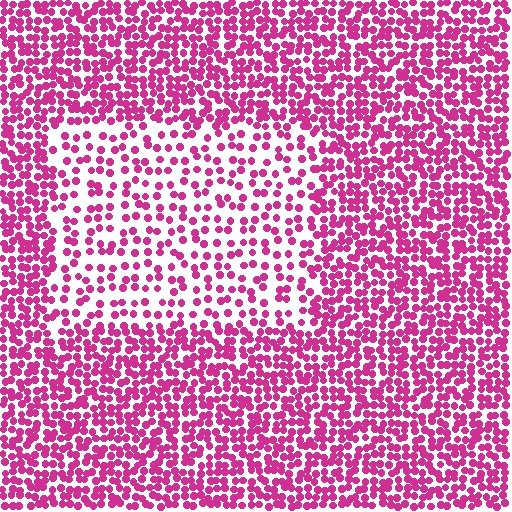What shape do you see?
I see a rectangle.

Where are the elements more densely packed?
The elements are more densely packed outside the rectangle boundary.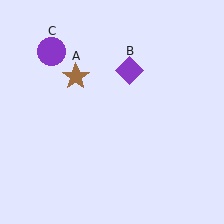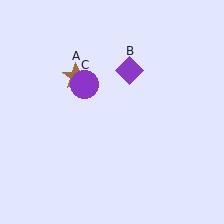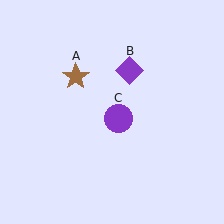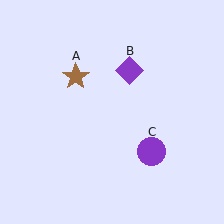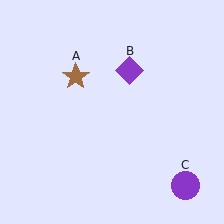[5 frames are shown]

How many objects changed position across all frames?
1 object changed position: purple circle (object C).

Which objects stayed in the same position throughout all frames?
Brown star (object A) and purple diamond (object B) remained stationary.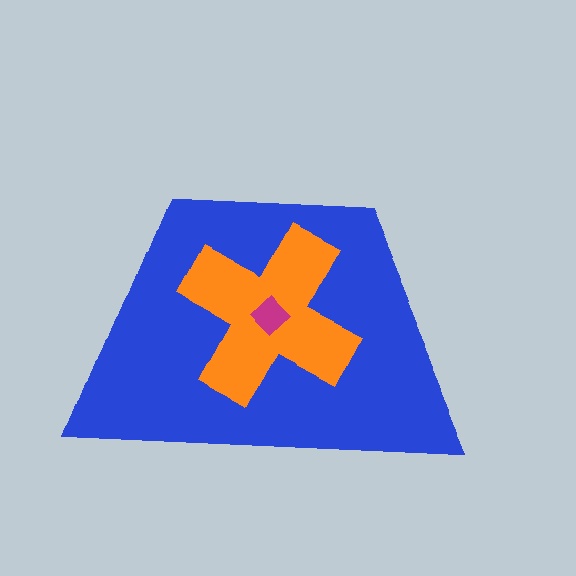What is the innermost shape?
The magenta diamond.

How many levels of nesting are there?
3.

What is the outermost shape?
The blue trapezoid.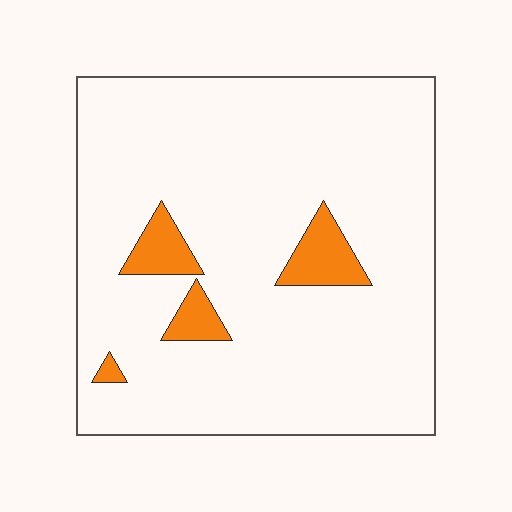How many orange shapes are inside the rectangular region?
4.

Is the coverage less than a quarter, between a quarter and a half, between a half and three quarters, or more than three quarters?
Less than a quarter.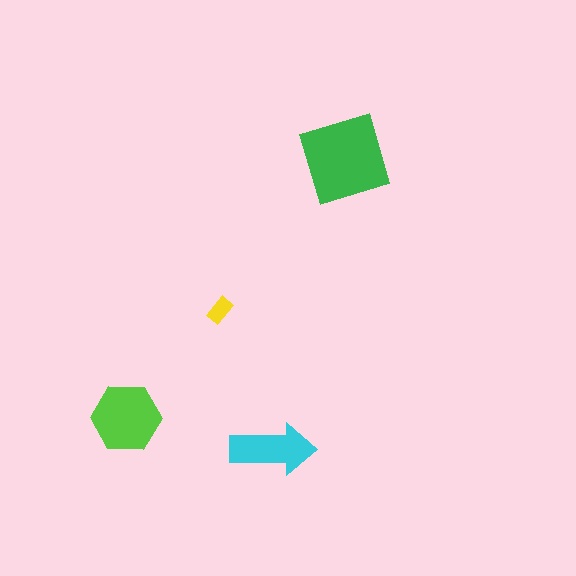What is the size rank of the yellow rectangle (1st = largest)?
4th.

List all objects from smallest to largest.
The yellow rectangle, the cyan arrow, the lime hexagon, the green diamond.